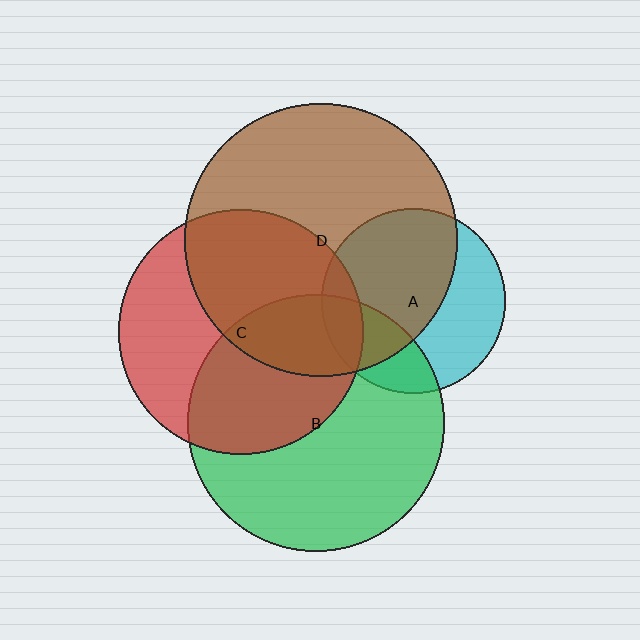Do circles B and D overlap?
Yes.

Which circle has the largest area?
Circle D (brown).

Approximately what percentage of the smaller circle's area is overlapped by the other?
Approximately 20%.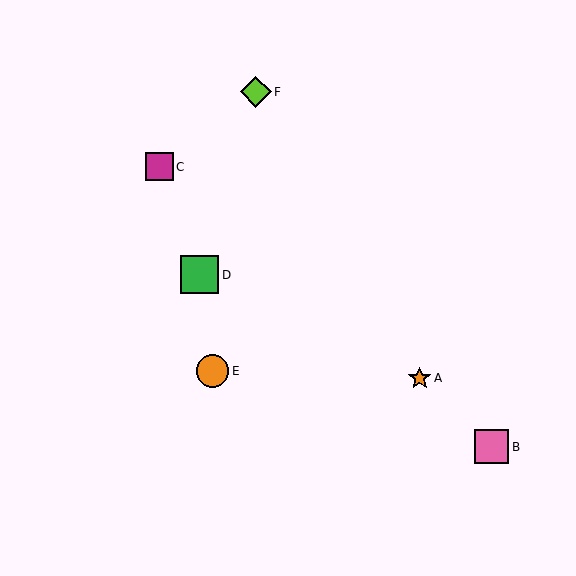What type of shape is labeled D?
Shape D is a green square.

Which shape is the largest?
The green square (labeled D) is the largest.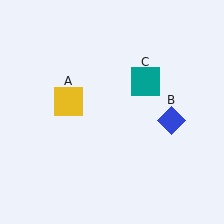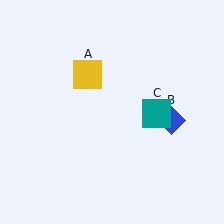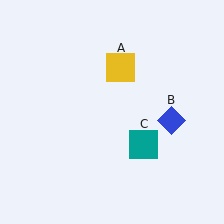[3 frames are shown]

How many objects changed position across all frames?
2 objects changed position: yellow square (object A), teal square (object C).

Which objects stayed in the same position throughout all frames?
Blue diamond (object B) remained stationary.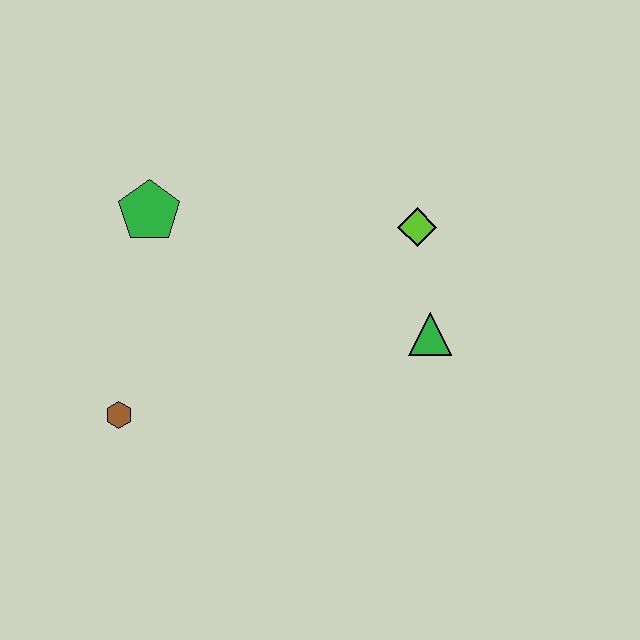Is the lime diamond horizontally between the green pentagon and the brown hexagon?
No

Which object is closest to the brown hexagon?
The green pentagon is closest to the brown hexagon.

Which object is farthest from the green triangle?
The brown hexagon is farthest from the green triangle.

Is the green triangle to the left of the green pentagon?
No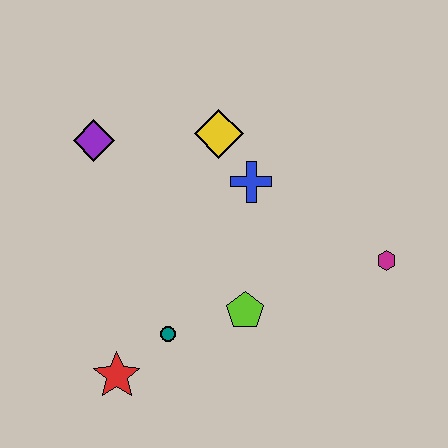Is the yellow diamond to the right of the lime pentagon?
No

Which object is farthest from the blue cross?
The red star is farthest from the blue cross.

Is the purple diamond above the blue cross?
Yes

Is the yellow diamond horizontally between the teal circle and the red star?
No